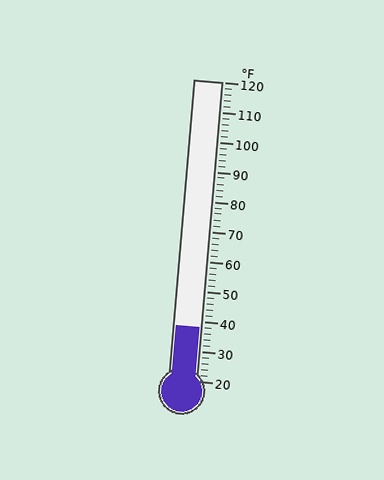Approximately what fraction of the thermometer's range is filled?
The thermometer is filled to approximately 20% of its range.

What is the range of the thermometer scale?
The thermometer scale ranges from 20°F to 120°F.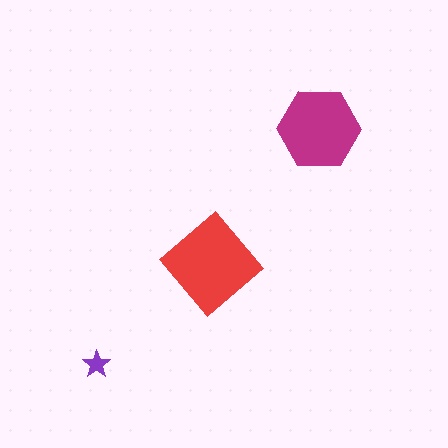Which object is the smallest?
The purple star.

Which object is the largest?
The red diamond.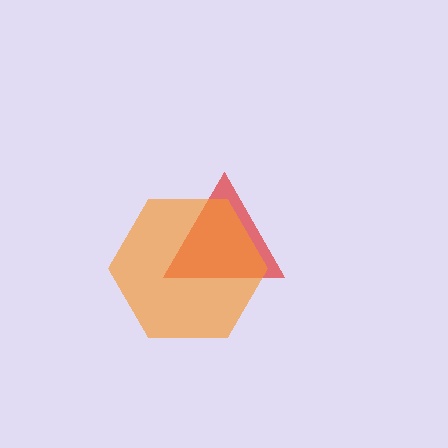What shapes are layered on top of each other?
The layered shapes are: a red triangle, an orange hexagon.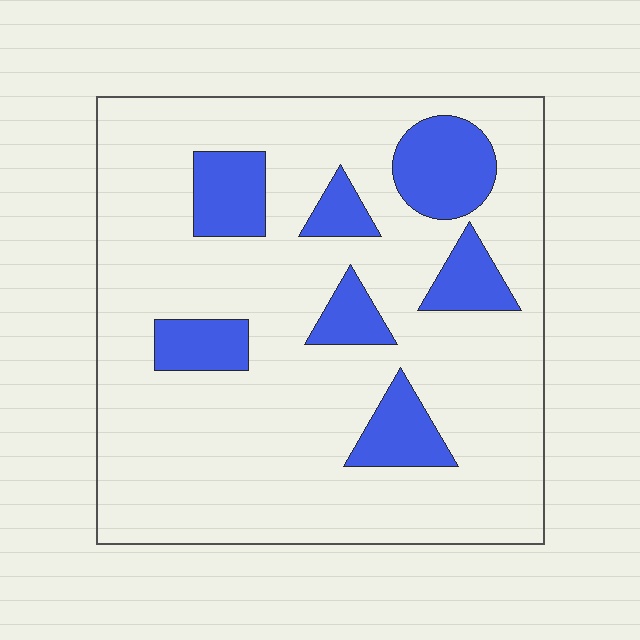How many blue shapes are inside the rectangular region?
7.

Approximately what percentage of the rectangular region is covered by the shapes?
Approximately 20%.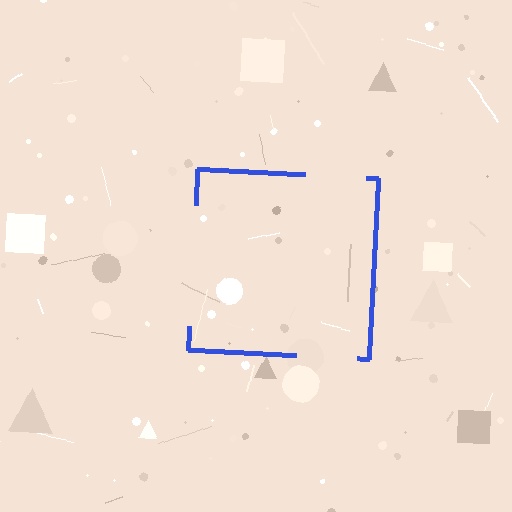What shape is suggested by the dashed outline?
The dashed outline suggests a square.